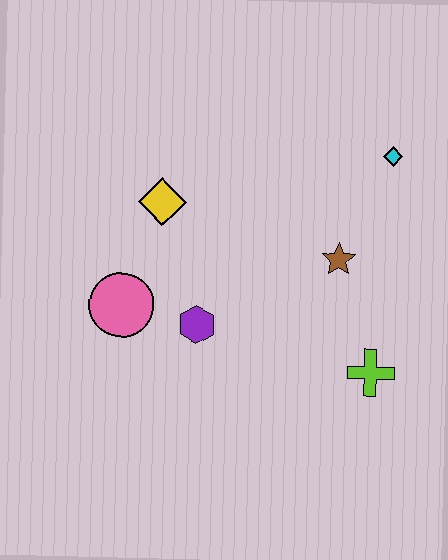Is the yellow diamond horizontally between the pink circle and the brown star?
Yes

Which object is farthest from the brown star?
The pink circle is farthest from the brown star.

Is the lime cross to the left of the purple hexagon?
No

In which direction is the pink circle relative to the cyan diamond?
The pink circle is to the left of the cyan diamond.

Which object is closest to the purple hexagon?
The pink circle is closest to the purple hexagon.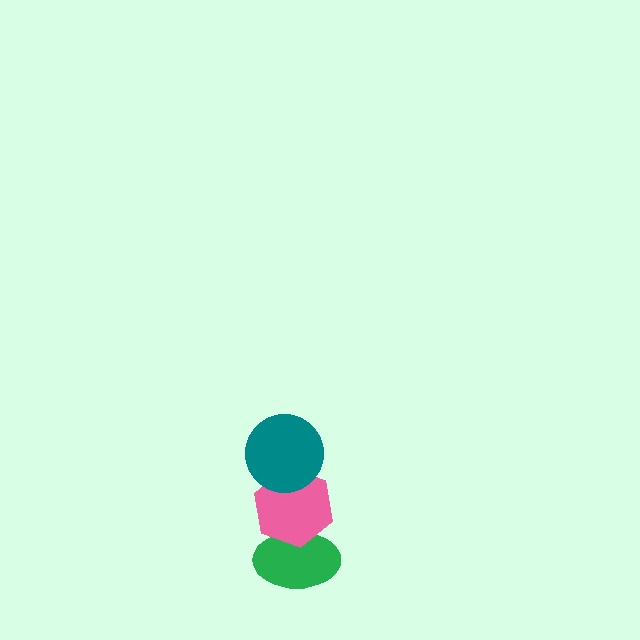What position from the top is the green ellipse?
The green ellipse is 3rd from the top.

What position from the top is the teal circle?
The teal circle is 1st from the top.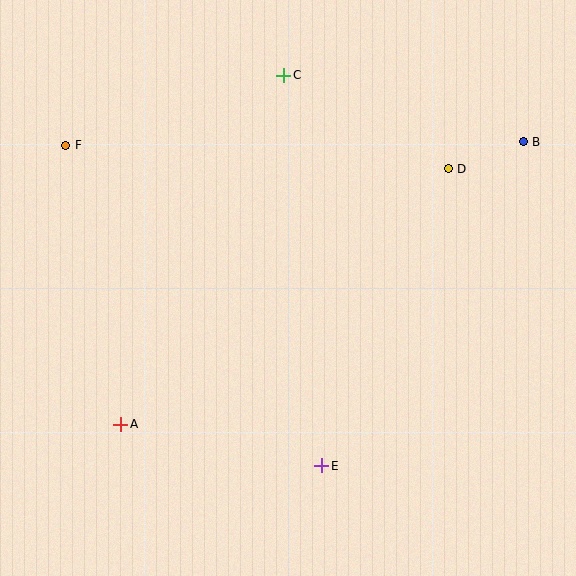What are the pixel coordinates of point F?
Point F is at (66, 145).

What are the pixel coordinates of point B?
Point B is at (523, 142).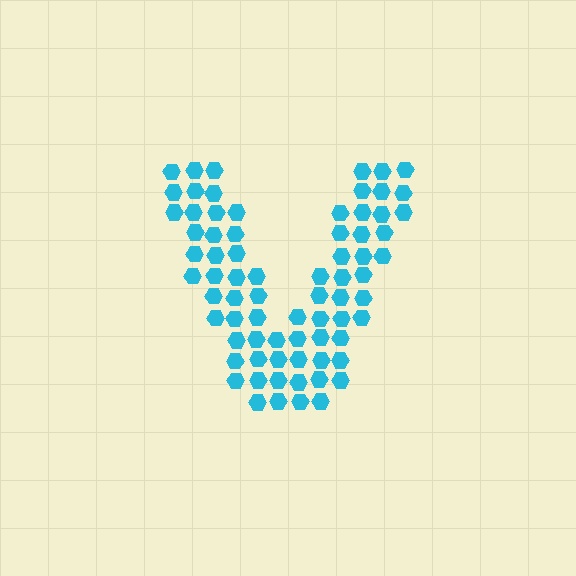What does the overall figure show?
The overall figure shows the letter V.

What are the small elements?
The small elements are hexagons.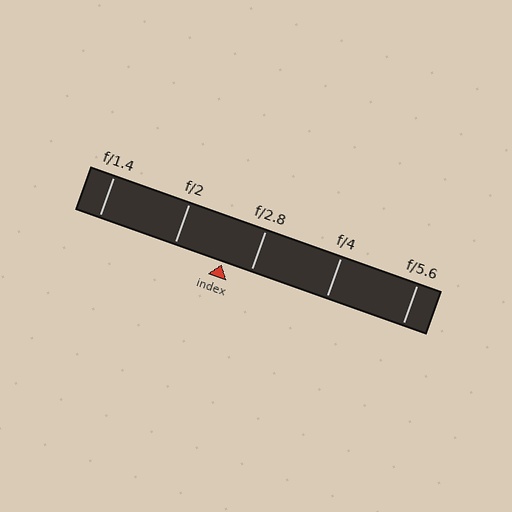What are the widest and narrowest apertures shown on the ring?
The widest aperture shown is f/1.4 and the narrowest is f/5.6.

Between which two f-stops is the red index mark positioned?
The index mark is between f/2 and f/2.8.